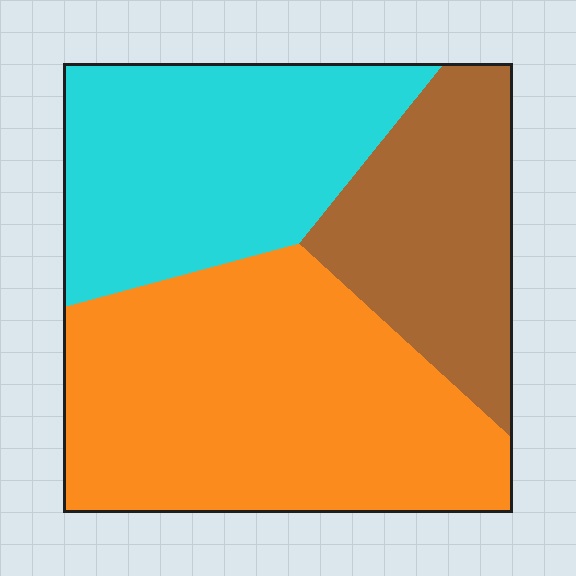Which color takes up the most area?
Orange, at roughly 45%.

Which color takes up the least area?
Brown, at roughly 25%.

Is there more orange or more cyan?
Orange.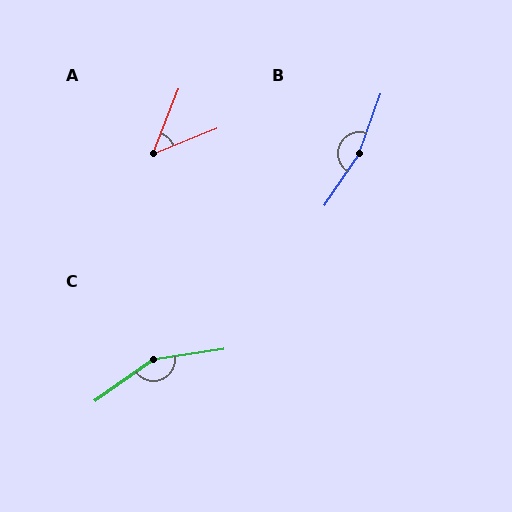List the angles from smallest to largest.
A (47°), C (153°), B (166°).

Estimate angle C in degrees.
Approximately 153 degrees.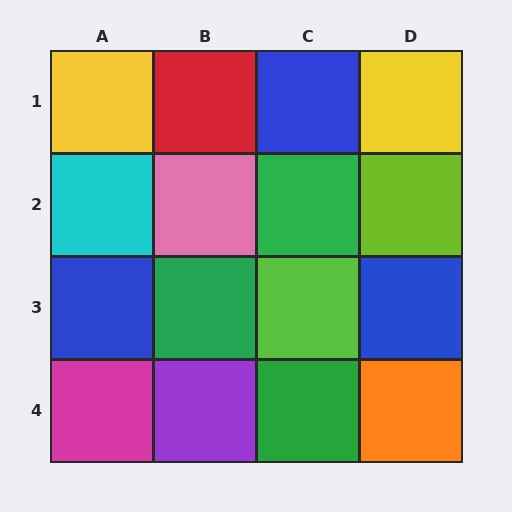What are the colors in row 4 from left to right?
Magenta, purple, green, orange.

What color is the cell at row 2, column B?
Pink.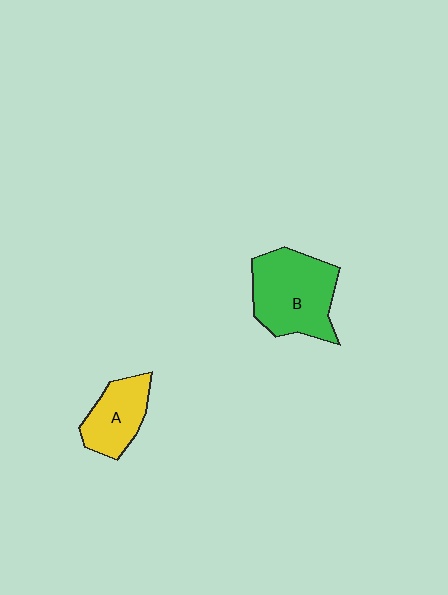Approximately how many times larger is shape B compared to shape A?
Approximately 1.6 times.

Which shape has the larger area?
Shape B (green).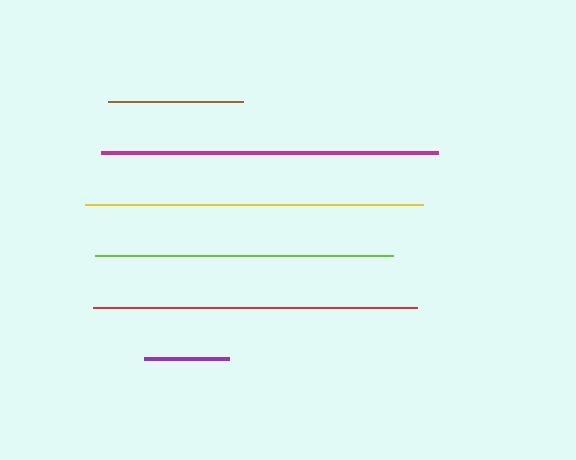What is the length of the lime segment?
The lime segment is approximately 298 pixels long.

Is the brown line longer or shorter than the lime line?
The lime line is longer than the brown line.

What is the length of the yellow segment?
The yellow segment is approximately 337 pixels long.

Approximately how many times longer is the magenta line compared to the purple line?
The magenta line is approximately 4.0 times the length of the purple line.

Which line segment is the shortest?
The purple line is the shortest at approximately 85 pixels.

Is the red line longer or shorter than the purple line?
The red line is longer than the purple line.